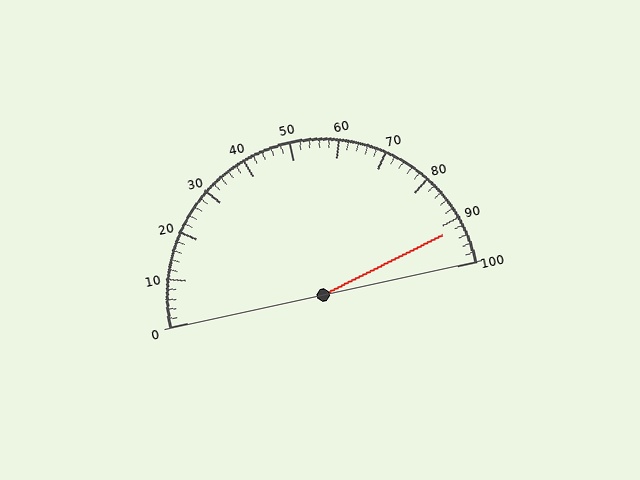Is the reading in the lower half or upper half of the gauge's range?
The reading is in the upper half of the range (0 to 100).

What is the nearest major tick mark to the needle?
The nearest major tick mark is 90.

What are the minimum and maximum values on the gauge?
The gauge ranges from 0 to 100.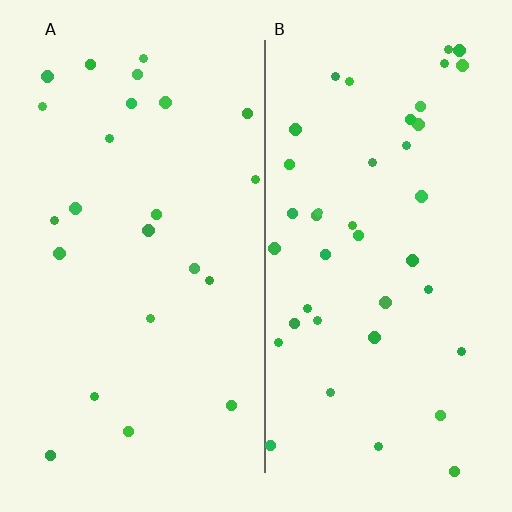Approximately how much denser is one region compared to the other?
Approximately 1.7× — region B over region A.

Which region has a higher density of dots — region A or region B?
B (the right).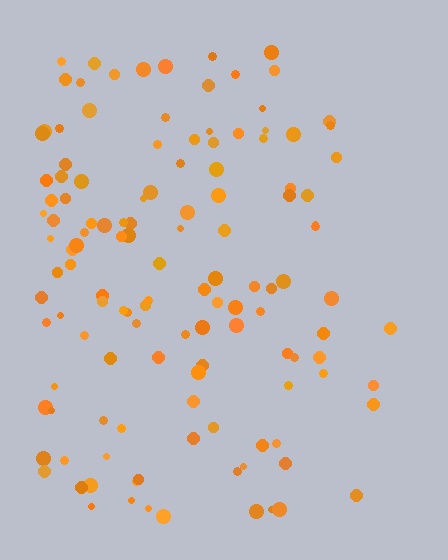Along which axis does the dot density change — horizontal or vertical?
Horizontal.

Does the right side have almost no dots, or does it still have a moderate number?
Still a moderate number, just noticeably fewer than the left.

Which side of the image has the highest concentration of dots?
The left.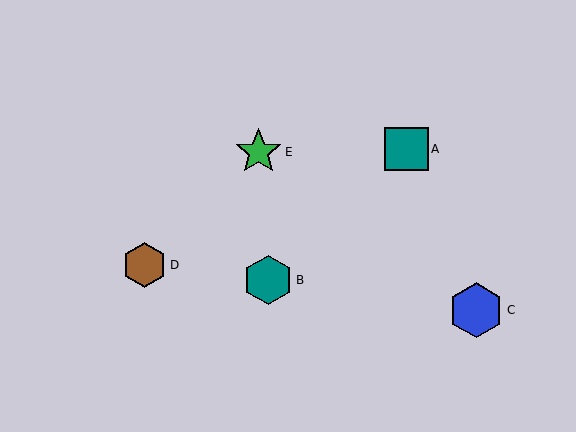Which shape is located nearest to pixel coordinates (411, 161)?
The teal square (labeled A) at (407, 149) is nearest to that location.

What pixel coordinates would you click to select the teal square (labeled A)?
Click at (407, 149) to select the teal square A.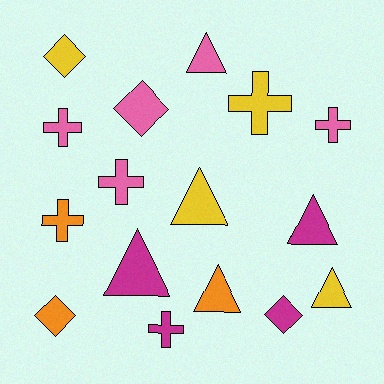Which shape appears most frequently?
Cross, with 6 objects.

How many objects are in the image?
There are 16 objects.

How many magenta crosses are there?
There is 1 magenta cross.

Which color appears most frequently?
Pink, with 5 objects.